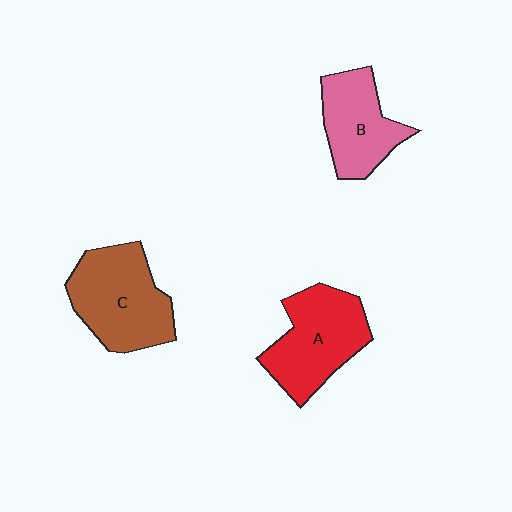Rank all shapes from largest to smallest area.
From largest to smallest: C (brown), A (red), B (pink).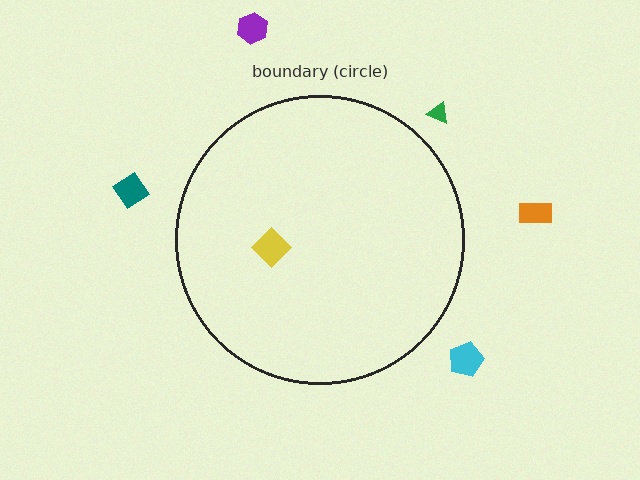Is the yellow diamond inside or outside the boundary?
Inside.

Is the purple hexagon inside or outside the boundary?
Outside.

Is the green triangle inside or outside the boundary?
Outside.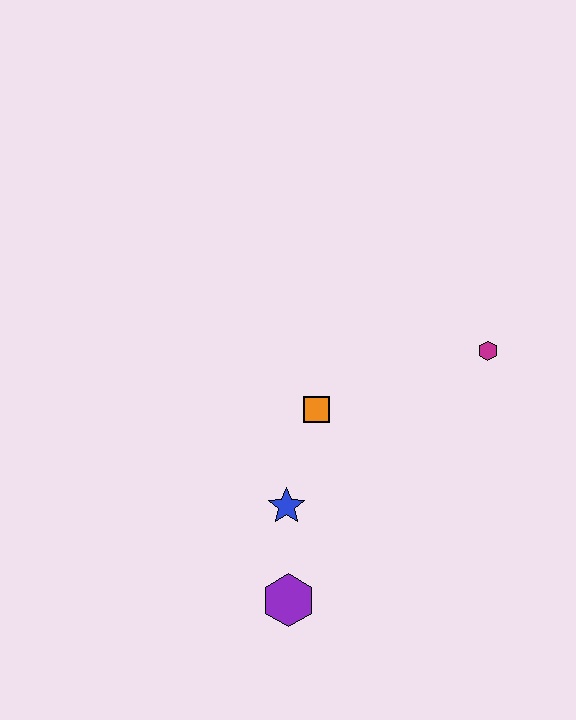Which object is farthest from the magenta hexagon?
The purple hexagon is farthest from the magenta hexagon.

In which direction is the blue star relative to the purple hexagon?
The blue star is above the purple hexagon.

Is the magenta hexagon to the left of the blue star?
No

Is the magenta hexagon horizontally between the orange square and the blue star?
No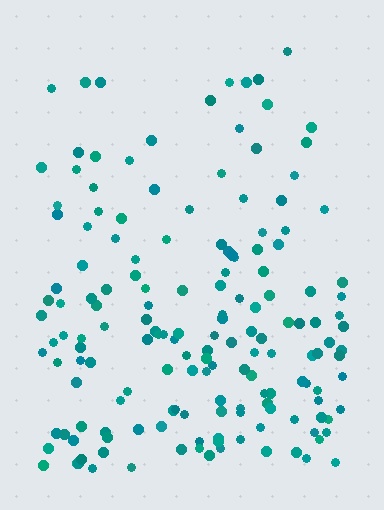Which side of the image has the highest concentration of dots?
The bottom.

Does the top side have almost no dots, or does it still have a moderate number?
Still a moderate number, just noticeably fewer than the bottom.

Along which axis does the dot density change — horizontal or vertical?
Vertical.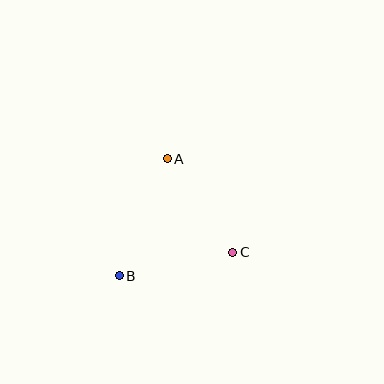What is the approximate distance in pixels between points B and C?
The distance between B and C is approximately 116 pixels.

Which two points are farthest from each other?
Points A and B are farthest from each other.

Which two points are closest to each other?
Points A and C are closest to each other.